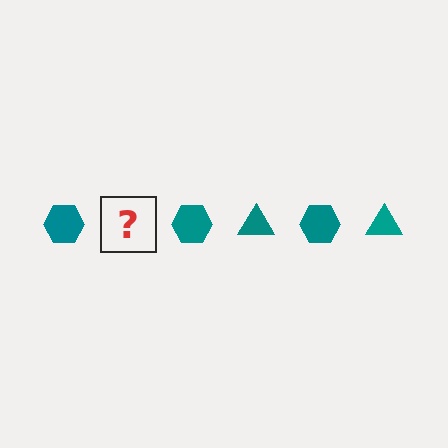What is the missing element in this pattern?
The missing element is a teal triangle.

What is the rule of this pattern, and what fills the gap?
The rule is that the pattern cycles through hexagon, triangle shapes in teal. The gap should be filled with a teal triangle.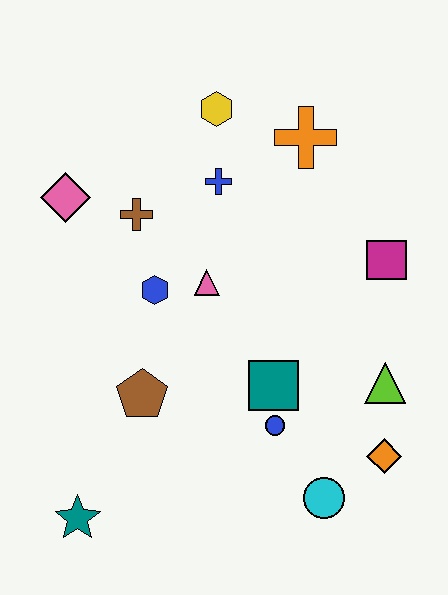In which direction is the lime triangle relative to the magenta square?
The lime triangle is below the magenta square.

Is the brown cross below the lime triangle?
No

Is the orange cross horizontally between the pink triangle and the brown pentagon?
No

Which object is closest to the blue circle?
The teal square is closest to the blue circle.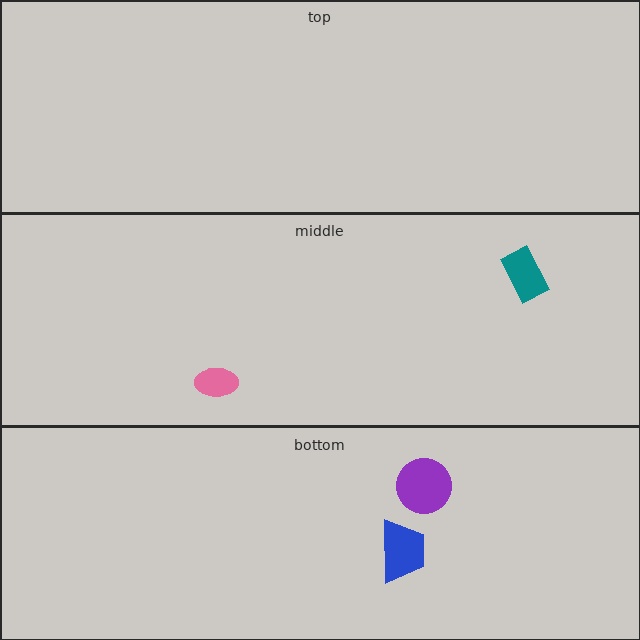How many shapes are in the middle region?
2.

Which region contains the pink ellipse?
The middle region.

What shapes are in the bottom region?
The blue trapezoid, the purple circle.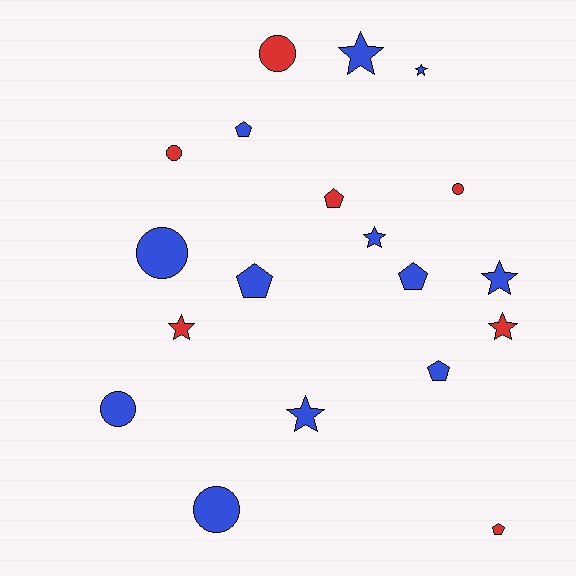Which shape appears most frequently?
Star, with 7 objects.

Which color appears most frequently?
Blue, with 12 objects.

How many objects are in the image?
There are 19 objects.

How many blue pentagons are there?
There are 4 blue pentagons.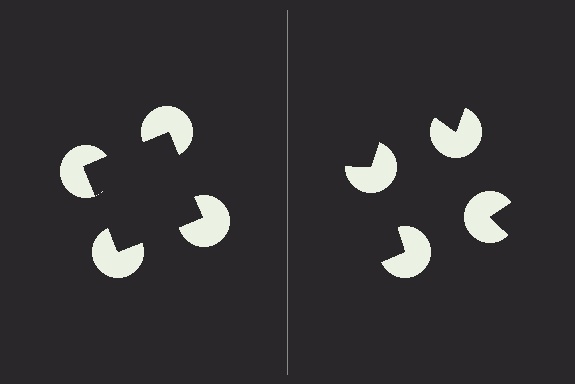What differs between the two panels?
The pac-man discs are positioned identically on both sides; only the wedge orientations differ. On the left they align to a square; on the right they are misaligned.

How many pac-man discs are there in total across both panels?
8 — 4 on each side.